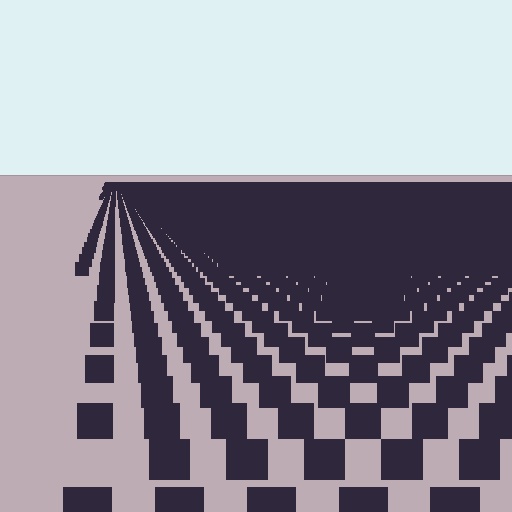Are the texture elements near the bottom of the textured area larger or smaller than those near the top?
Larger. Near the bottom, elements are closer to the viewer and appear at a bigger on-screen size.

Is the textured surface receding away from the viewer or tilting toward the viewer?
The surface is receding away from the viewer. Texture elements get smaller and denser toward the top.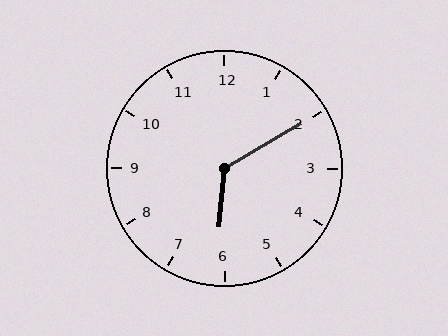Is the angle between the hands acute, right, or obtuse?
It is obtuse.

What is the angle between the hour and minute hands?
Approximately 125 degrees.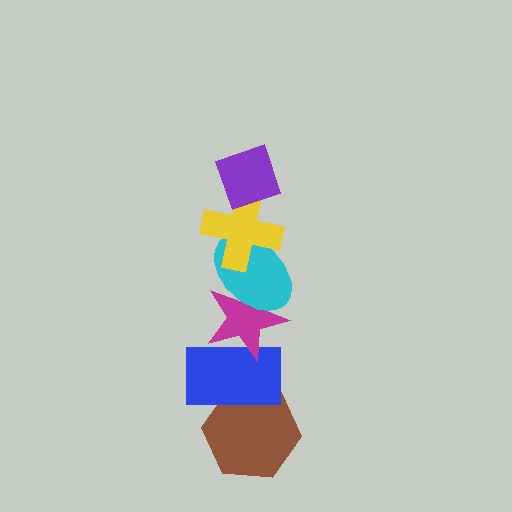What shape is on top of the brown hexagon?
The blue rectangle is on top of the brown hexagon.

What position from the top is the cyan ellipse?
The cyan ellipse is 3rd from the top.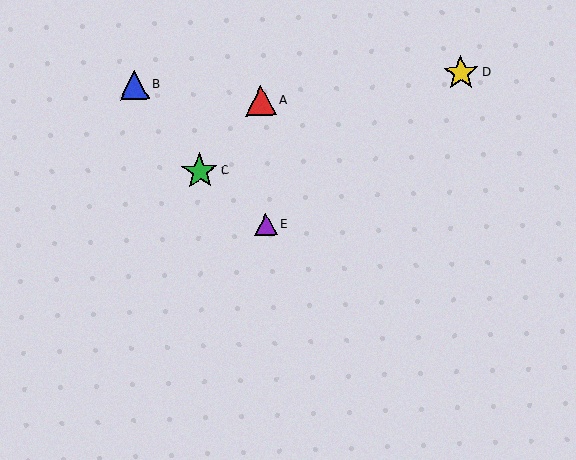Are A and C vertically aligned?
No, A is at x≈261 and C is at x≈200.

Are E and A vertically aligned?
Yes, both are at x≈266.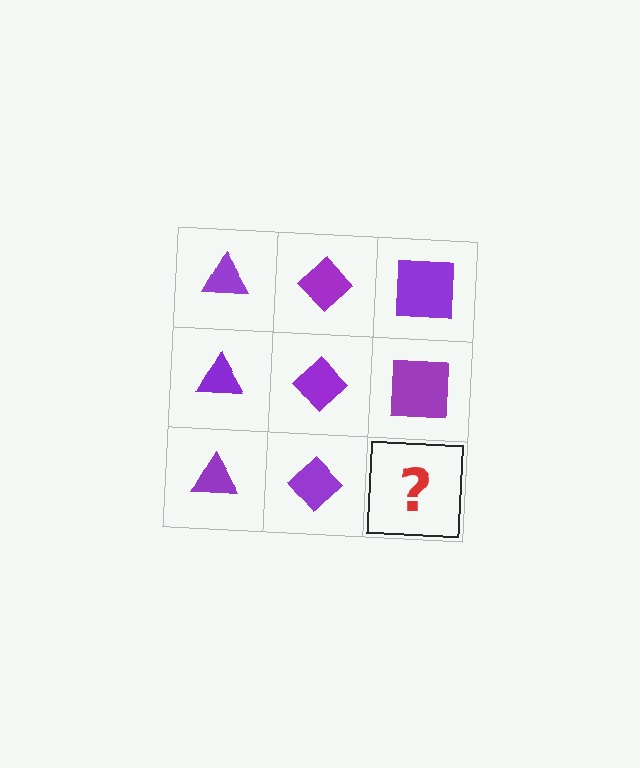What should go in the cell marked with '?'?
The missing cell should contain a purple square.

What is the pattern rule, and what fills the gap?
The rule is that each column has a consistent shape. The gap should be filled with a purple square.